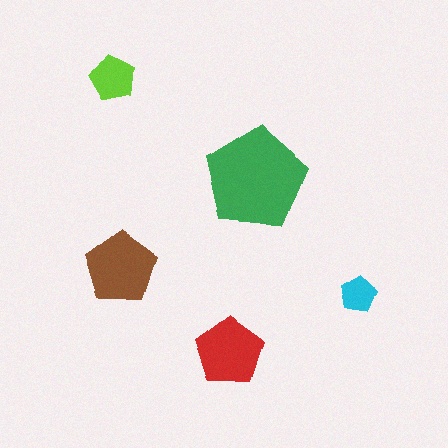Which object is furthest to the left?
The lime pentagon is leftmost.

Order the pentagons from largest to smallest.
the green one, the brown one, the red one, the lime one, the cyan one.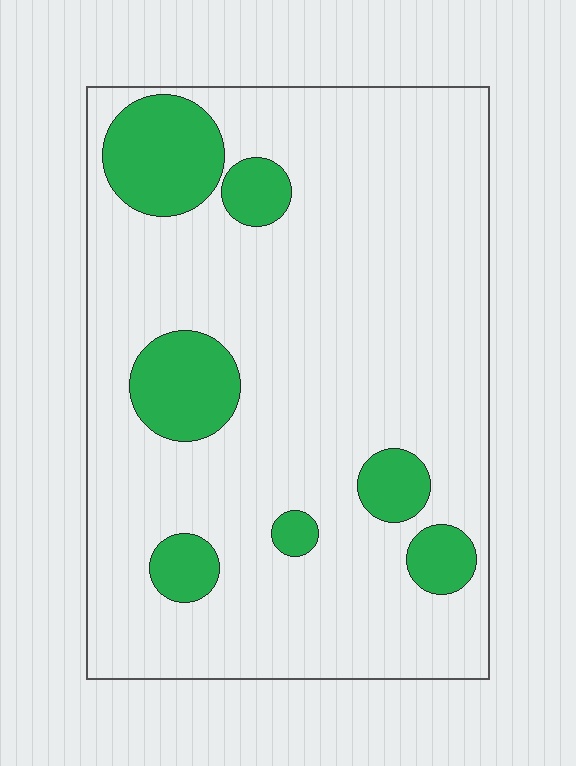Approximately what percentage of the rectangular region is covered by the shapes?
Approximately 15%.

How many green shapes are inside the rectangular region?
7.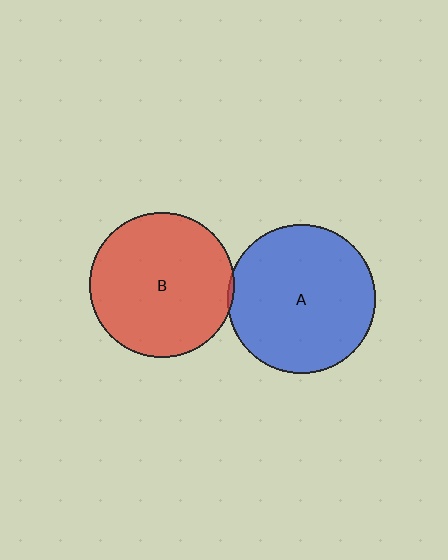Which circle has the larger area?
Circle A (blue).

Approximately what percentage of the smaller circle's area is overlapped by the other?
Approximately 5%.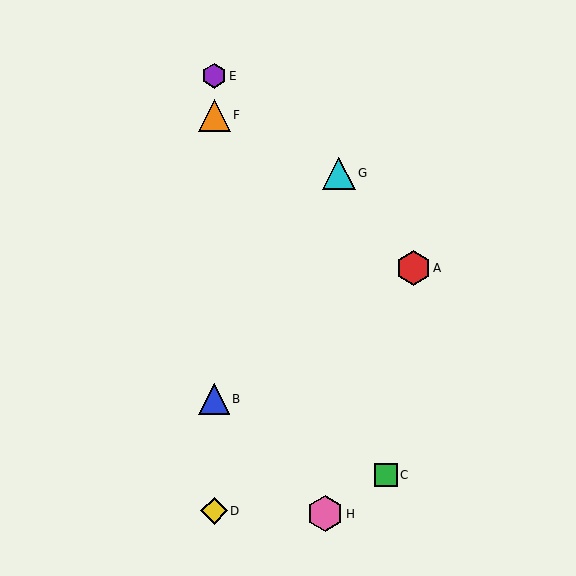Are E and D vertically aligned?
Yes, both are at x≈214.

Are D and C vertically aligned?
No, D is at x≈214 and C is at x≈386.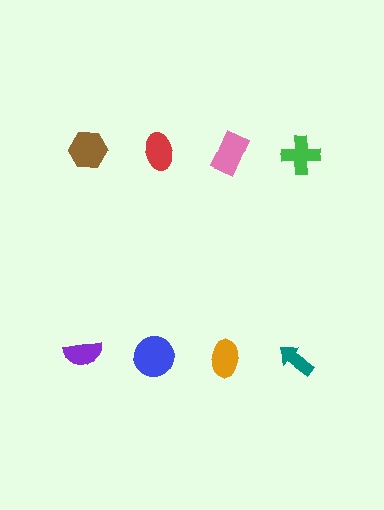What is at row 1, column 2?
A red ellipse.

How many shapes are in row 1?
4 shapes.